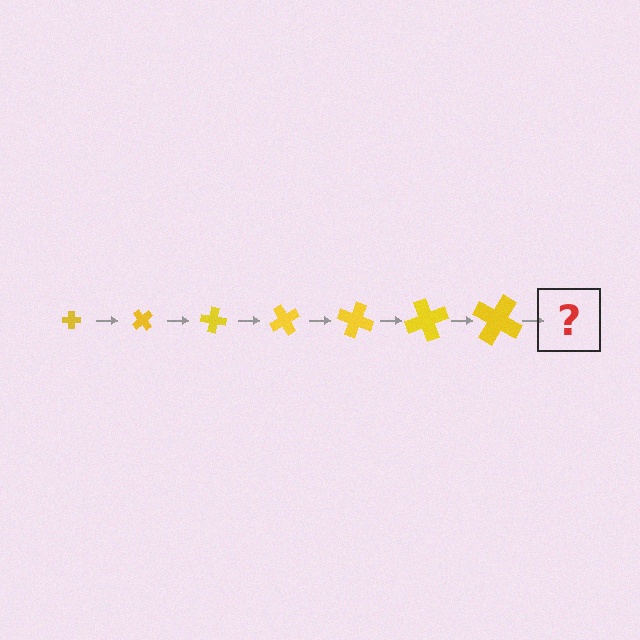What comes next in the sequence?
The next element should be a cross, larger than the previous one and rotated 350 degrees from the start.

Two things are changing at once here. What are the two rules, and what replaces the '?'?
The two rules are that the cross grows larger each step and it rotates 50 degrees each step. The '?' should be a cross, larger than the previous one and rotated 350 degrees from the start.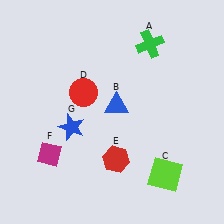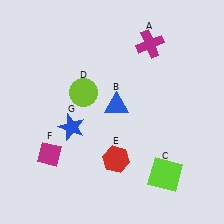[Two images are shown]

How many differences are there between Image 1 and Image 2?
There are 2 differences between the two images.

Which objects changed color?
A changed from green to magenta. D changed from red to lime.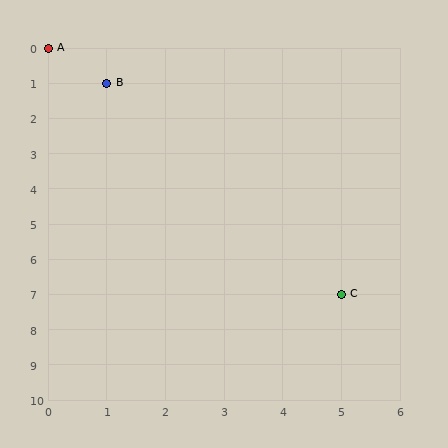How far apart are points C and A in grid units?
Points C and A are 5 columns and 7 rows apart (about 8.6 grid units diagonally).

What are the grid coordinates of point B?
Point B is at grid coordinates (1, 1).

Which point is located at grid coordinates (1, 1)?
Point B is at (1, 1).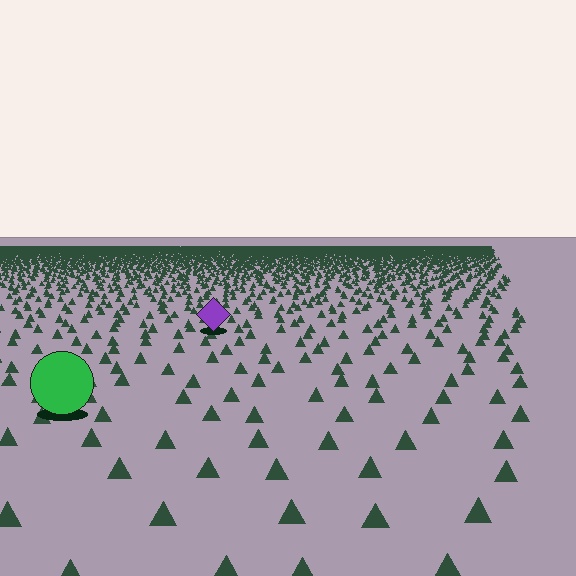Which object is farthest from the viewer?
The purple diamond is farthest from the viewer. It appears smaller and the ground texture around it is denser.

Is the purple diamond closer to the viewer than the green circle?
No. The green circle is closer — you can tell from the texture gradient: the ground texture is coarser near it.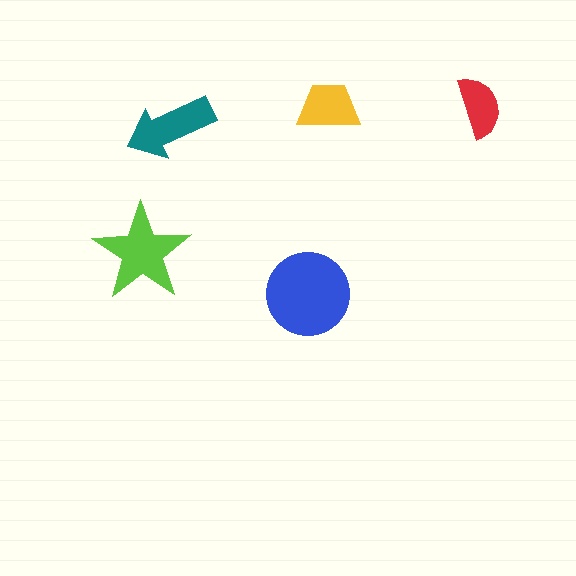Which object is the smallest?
The red semicircle.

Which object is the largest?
The blue circle.